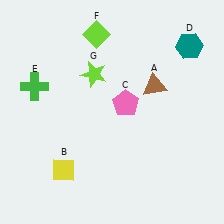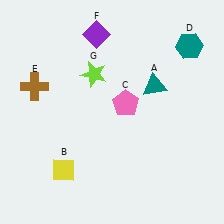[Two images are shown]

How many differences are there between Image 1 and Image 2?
There are 3 differences between the two images.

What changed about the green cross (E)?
In Image 1, E is green. In Image 2, it changed to brown.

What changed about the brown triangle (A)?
In Image 1, A is brown. In Image 2, it changed to teal.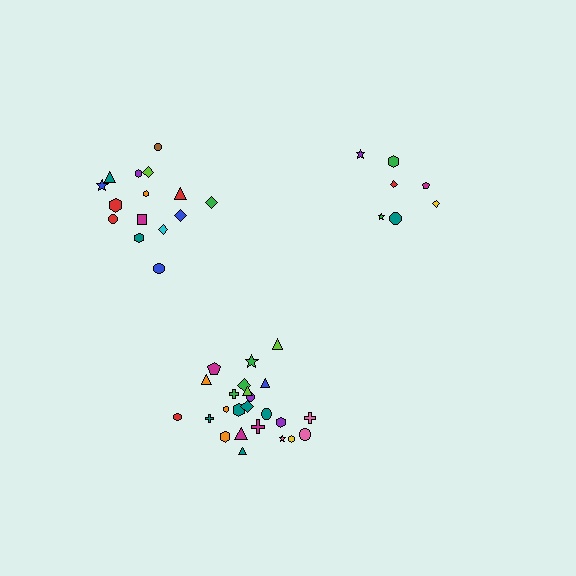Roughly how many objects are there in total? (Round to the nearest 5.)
Roughly 45 objects in total.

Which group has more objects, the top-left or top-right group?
The top-left group.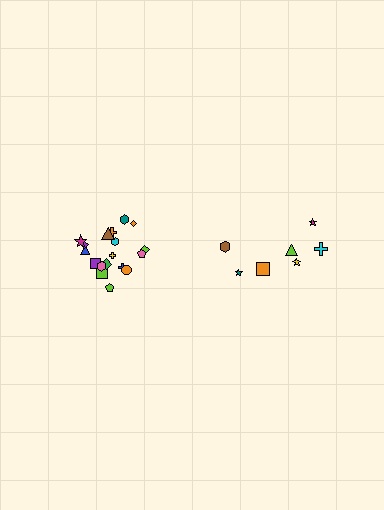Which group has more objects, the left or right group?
The left group.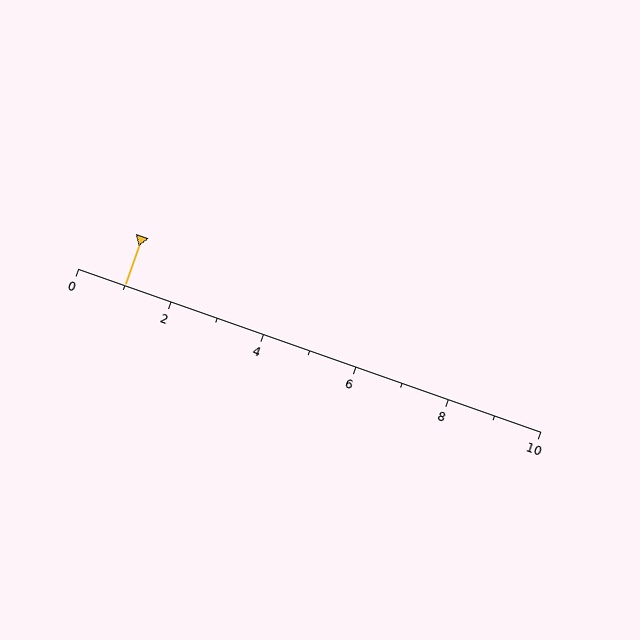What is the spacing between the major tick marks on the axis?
The major ticks are spaced 2 apart.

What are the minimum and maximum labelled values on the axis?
The axis runs from 0 to 10.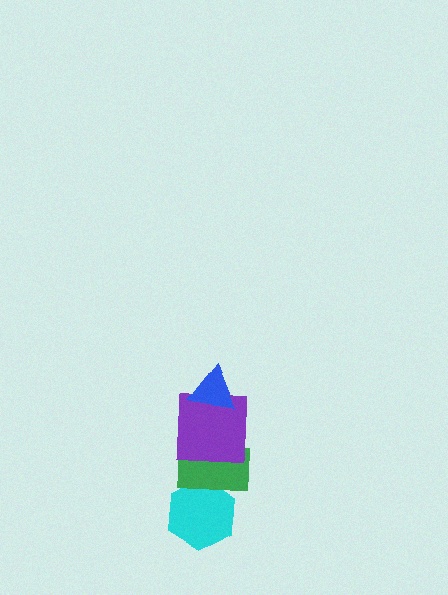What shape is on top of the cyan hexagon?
The green rectangle is on top of the cyan hexagon.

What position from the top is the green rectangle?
The green rectangle is 3rd from the top.